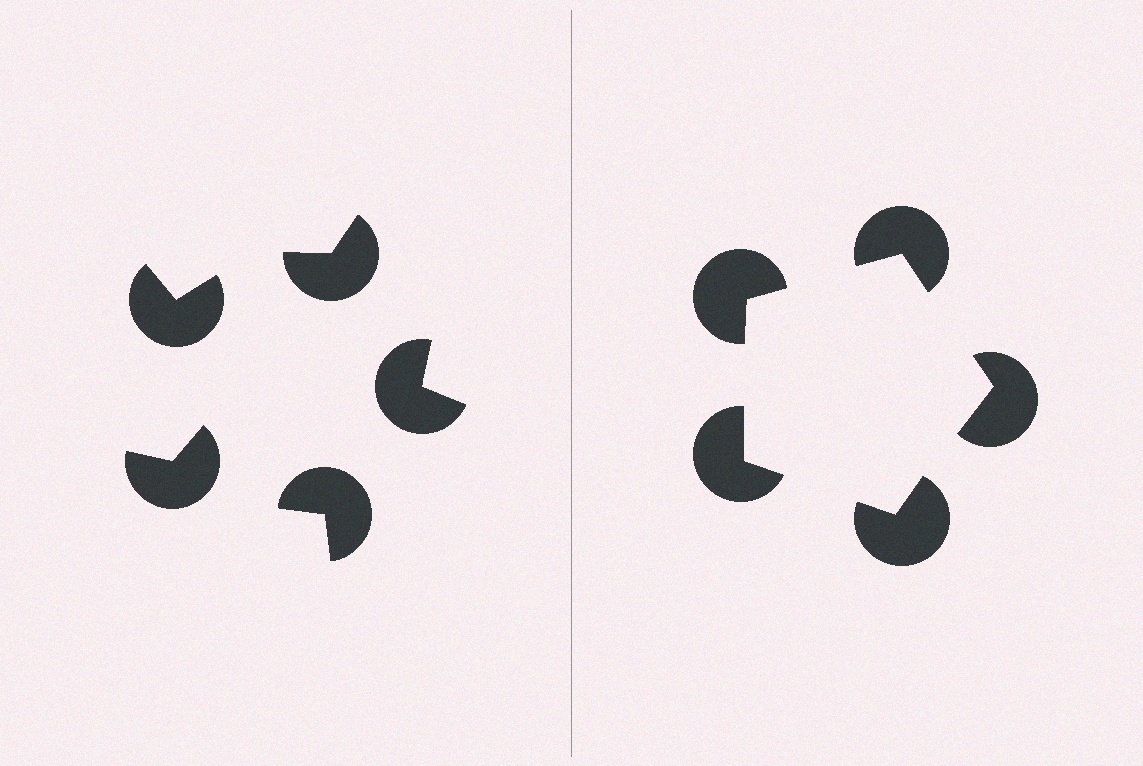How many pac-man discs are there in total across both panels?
10 — 5 on each side.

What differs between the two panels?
The pac-man discs are positioned identically on both sides; only the wedge orientations differ. On the right they align to a pentagon; on the left they are misaligned.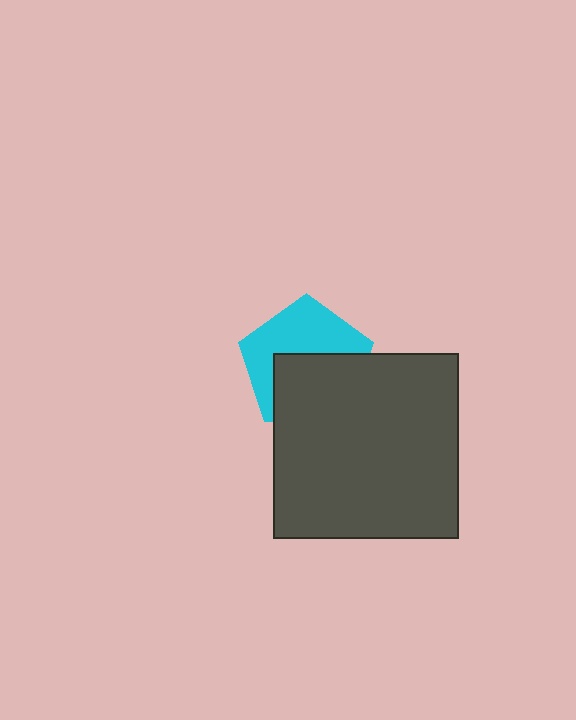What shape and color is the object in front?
The object in front is a dark gray square.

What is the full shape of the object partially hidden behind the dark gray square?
The partially hidden object is a cyan pentagon.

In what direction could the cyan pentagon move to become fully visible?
The cyan pentagon could move up. That would shift it out from behind the dark gray square entirely.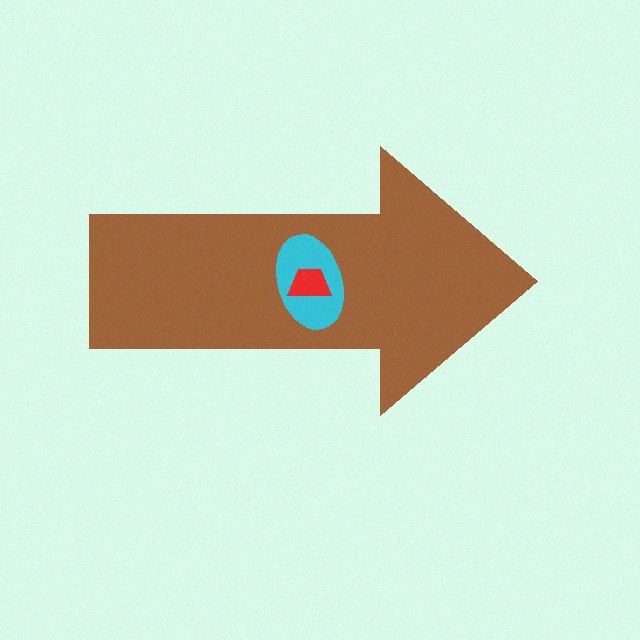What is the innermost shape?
The red trapezoid.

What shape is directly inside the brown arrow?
The cyan ellipse.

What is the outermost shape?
The brown arrow.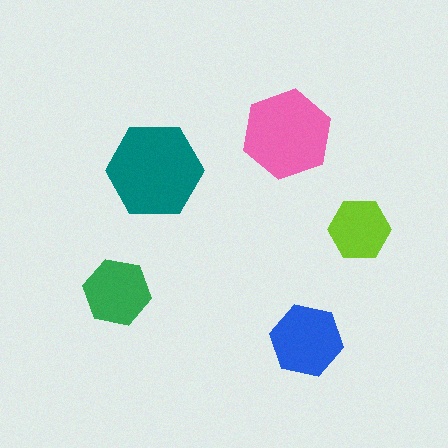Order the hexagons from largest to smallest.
the teal one, the pink one, the blue one, the green one, the lime one.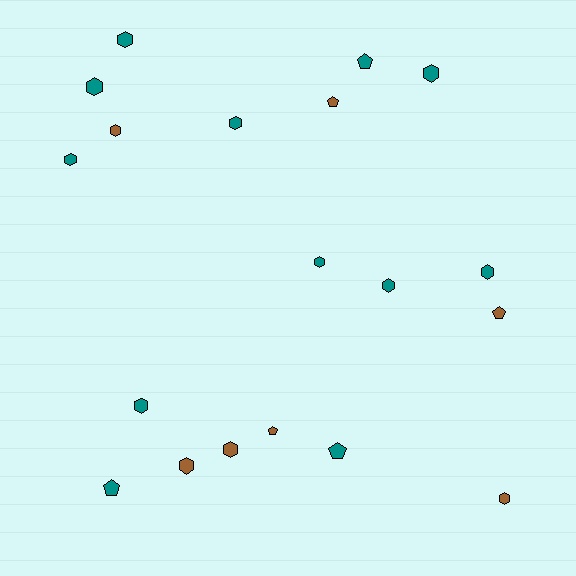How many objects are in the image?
There are 19 objects.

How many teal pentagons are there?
There are 3 teal pentagons.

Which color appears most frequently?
Teal, with 12 objects.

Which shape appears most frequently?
Hexagon, with 13 objects.